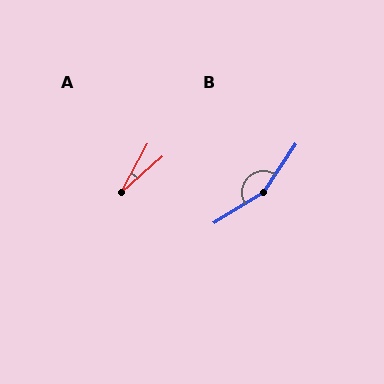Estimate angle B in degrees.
Approximately 155 degrees.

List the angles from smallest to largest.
A (19°), B (155°).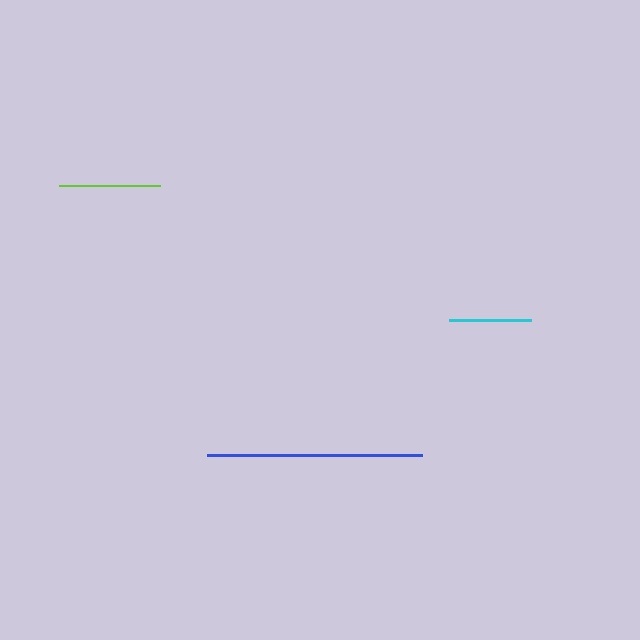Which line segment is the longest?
The blue line is the longest at approximately 214 pixels.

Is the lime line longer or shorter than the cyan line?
The lime line is longer than the cyan line.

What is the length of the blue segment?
The blue segment is approximately 214 pixels long.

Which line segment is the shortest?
The cyan line is the shortest at approximately 83 pixels.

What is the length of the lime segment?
The lime segment is approximately 101 pixels long.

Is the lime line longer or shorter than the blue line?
The blue line is longer than the lime line.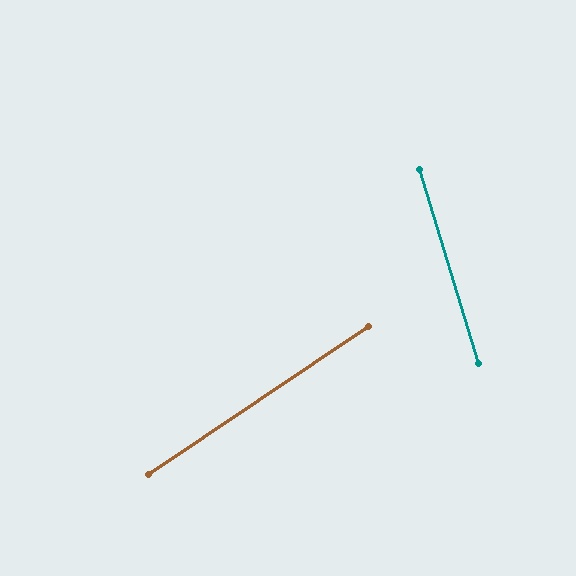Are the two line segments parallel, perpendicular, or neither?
Neither parallel nor perpendicular — they differ by about 73°.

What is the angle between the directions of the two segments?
Approximately 73 degrees.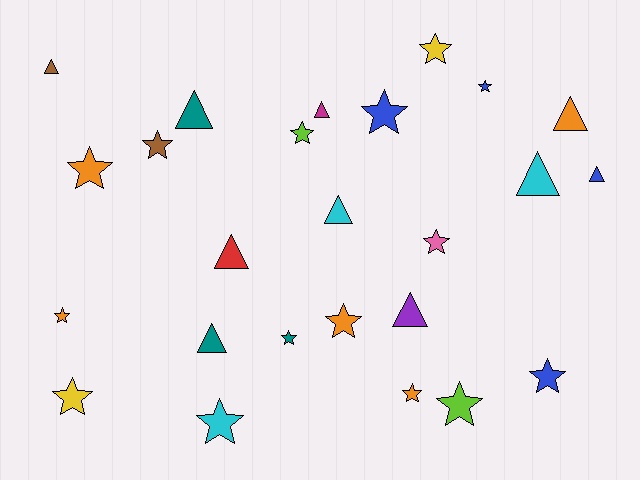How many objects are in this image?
There are 25 objects.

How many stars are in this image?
There are 15 stars.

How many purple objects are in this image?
There is 1 purple object.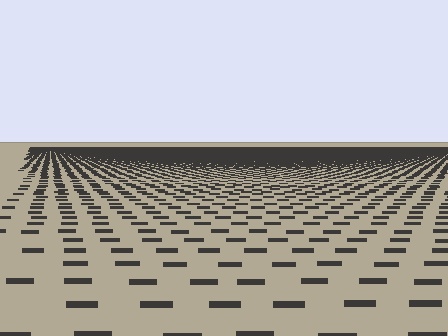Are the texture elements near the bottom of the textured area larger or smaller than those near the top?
Larger. Near the bottom, elements are closer to the viewer and appear at a bigger on-screen size.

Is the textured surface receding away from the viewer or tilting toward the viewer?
The surface is receding away from the viewer. Texture elements get smaller and denser toward the top.